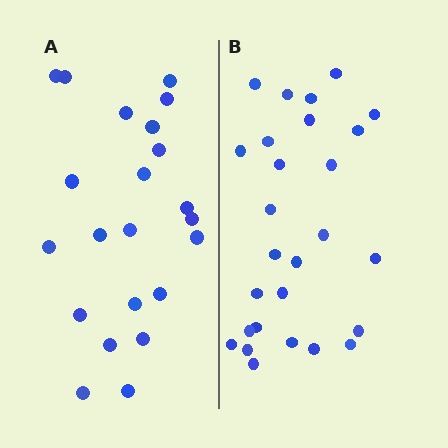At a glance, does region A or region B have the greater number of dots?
Region B (the right region) has more dots.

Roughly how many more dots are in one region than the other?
Region B has about 5 more dots than region A.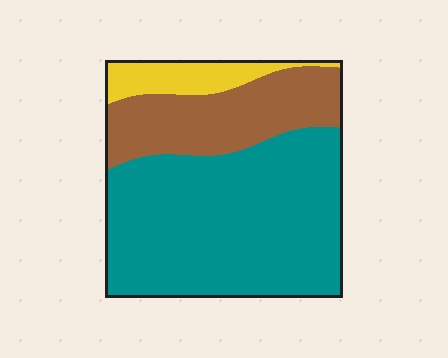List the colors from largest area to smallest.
From largest to smallest: teal, brown, yellow.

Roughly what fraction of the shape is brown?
Brown takes up about one quarter (1/4) of the shape.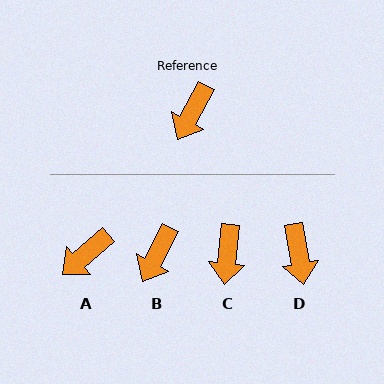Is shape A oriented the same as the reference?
No, it is off by about 22 degrees.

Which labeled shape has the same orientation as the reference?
B.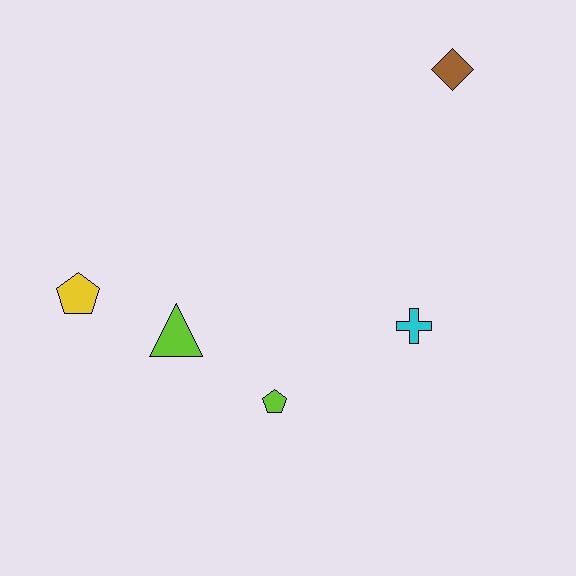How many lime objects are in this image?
There are 2 lime objects.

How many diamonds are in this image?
There is 1 diamond.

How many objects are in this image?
There are 5 objects.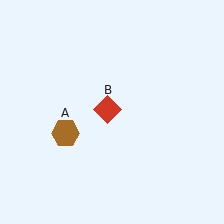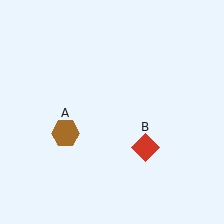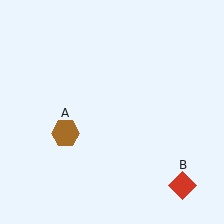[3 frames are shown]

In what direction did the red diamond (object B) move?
The red diamond (object B) moved down and to the right.